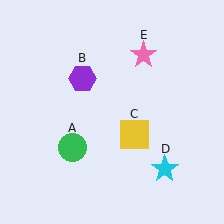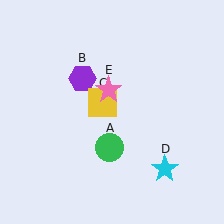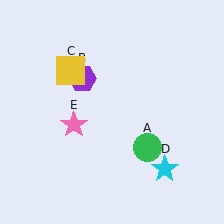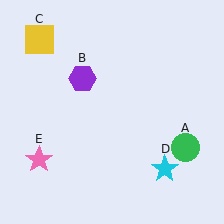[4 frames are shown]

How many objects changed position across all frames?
3 objects changed position: green circle (object A), yellow square (object C), pink star (object E).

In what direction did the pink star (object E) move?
The pink star (object E) moved down and to the left.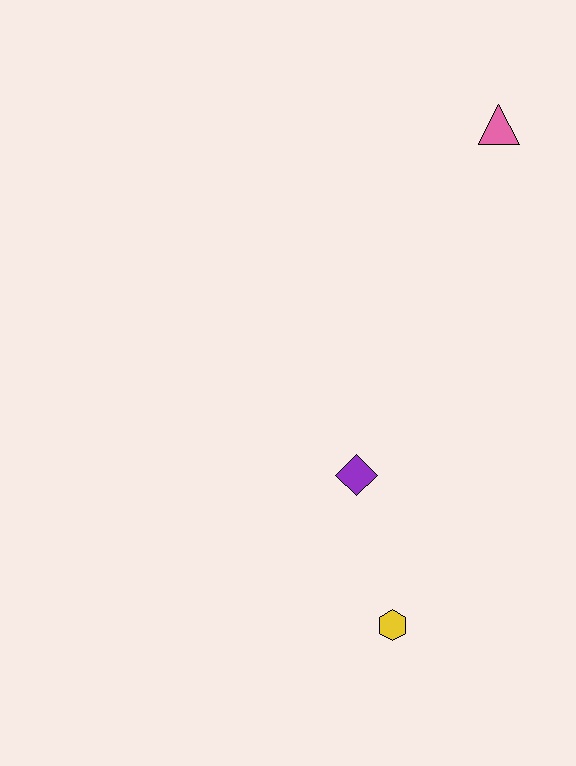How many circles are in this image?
There are no circles.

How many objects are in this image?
There are 3 objects.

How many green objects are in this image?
There are no green objects.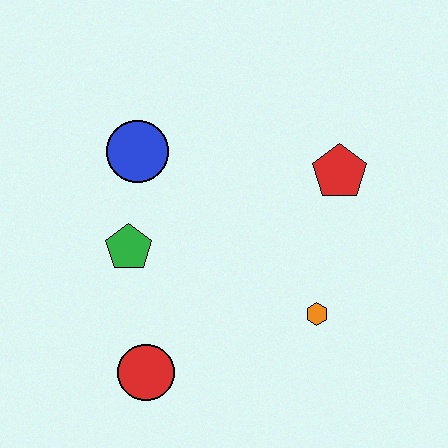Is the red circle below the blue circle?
Yes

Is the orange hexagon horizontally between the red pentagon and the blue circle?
Yes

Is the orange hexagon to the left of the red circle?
No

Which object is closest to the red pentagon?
The orange hexagon is closest to the red pentagon.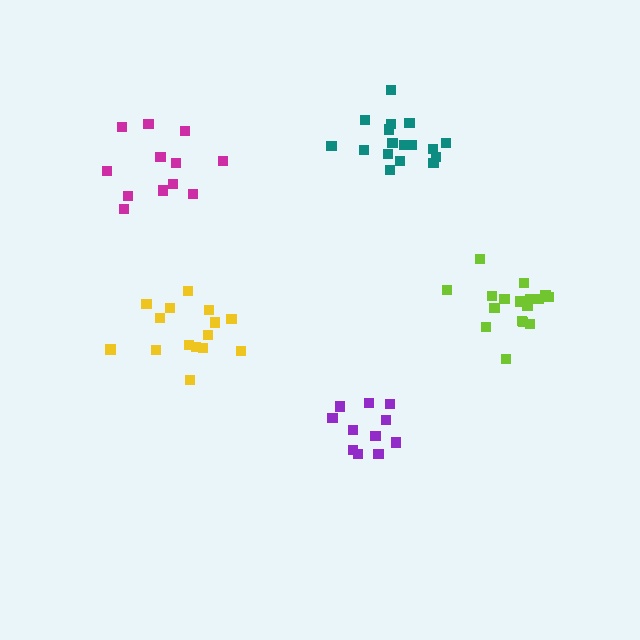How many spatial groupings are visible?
There are 5 spatial groupings.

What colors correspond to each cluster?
The clusters are colored: yellow, purple, lime, teal, magenta.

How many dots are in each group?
Group 1: 15 dots, Group 2: 11 dots, Group 3: 17 dots, Group 4: 17 dots, Group 5: 12 dots (72 total).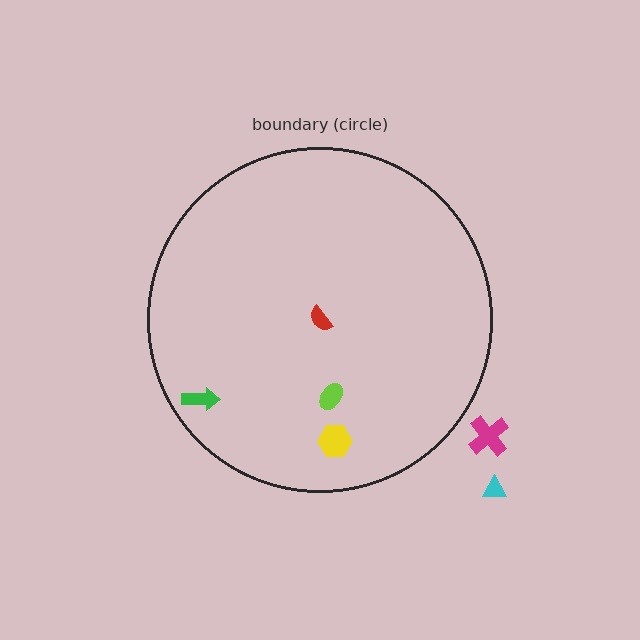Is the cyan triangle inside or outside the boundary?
Outside.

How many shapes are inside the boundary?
4 inside, 2 outside.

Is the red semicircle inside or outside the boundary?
Inside.